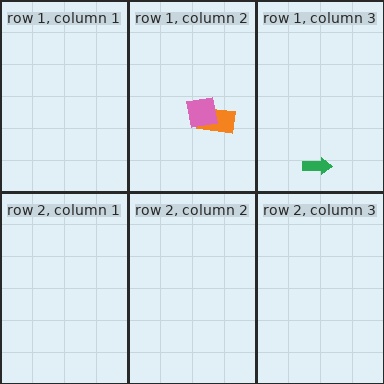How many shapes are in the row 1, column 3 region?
1.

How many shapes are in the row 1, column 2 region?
2.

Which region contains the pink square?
The row 1, column 2 region.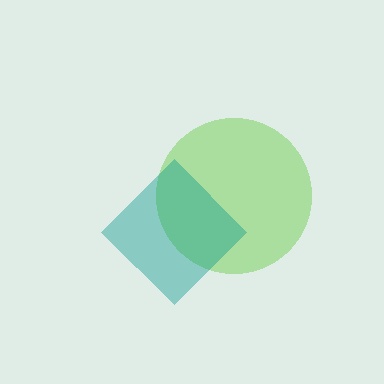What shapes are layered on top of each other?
The layered shapes are: a lime circle, a teal diamond.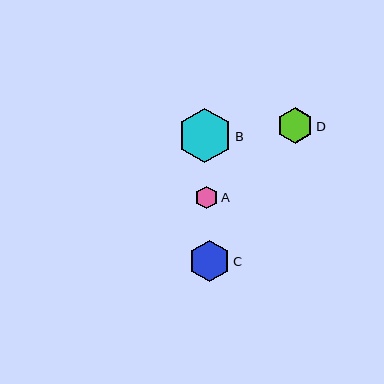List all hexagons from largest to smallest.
From largest to smallest: B, C, D, A.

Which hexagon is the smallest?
Hexagon A is the smallest with a size of approximately 23 pixels.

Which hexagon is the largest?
Hexagon B is the largest with a size of approximately 55 pixels.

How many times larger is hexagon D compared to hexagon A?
Hexagon D is approximately 1.6 times the size of hexagon A.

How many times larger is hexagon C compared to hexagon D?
Hexagon C is approximately 1.2 times the size of hexagon D.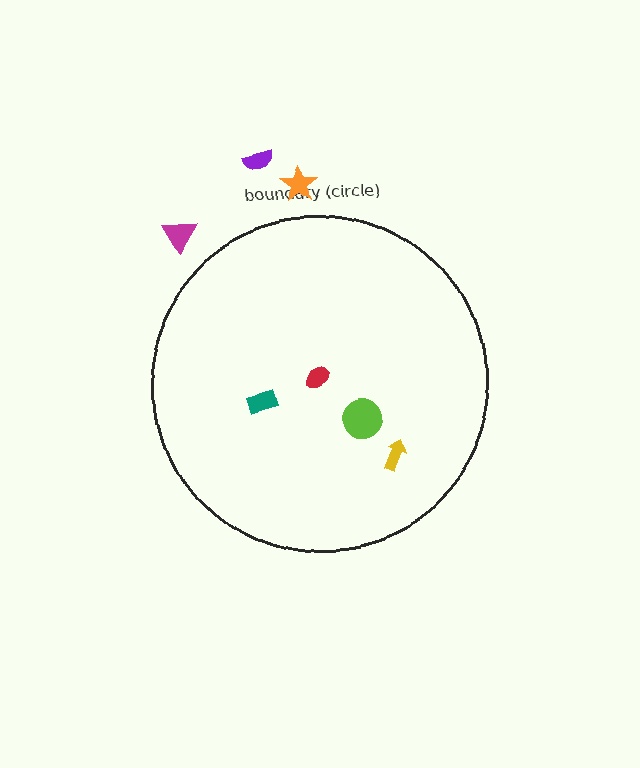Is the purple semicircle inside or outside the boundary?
Outside.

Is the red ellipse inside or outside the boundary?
Inside.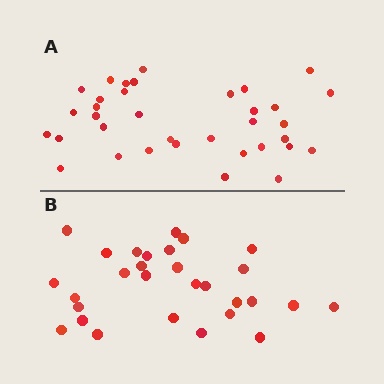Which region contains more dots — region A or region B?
Region A (the top region) has more dots.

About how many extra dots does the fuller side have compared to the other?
Region A has about 6 more dots than region B.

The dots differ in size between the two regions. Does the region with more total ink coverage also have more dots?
No. Region B has more total ink coverage because its dots are larger, but region A actually contains more individual dots. Total area can be misleading — the number of items is what matters here.